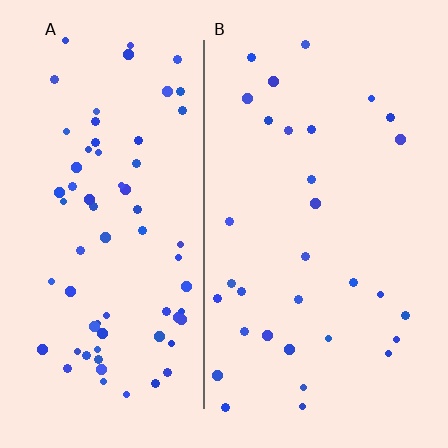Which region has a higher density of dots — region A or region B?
A (the left).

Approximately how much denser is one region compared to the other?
Approximately 2.2× — region A over region B.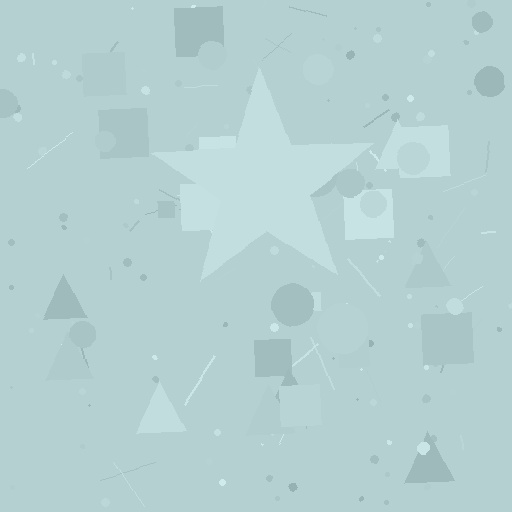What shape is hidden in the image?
A star is hidden in the image.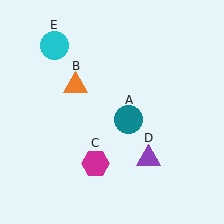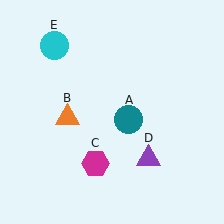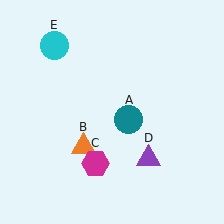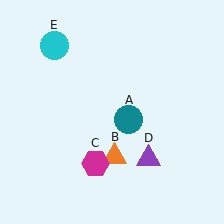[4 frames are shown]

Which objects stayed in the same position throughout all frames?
Teal circle (object A) and magenta hexagon (object C) and purple triangle (object D) and cyan circle (object E) remained stationary.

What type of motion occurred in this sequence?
The orange triangle (object B) rotated counterclockwise around the center of the scene.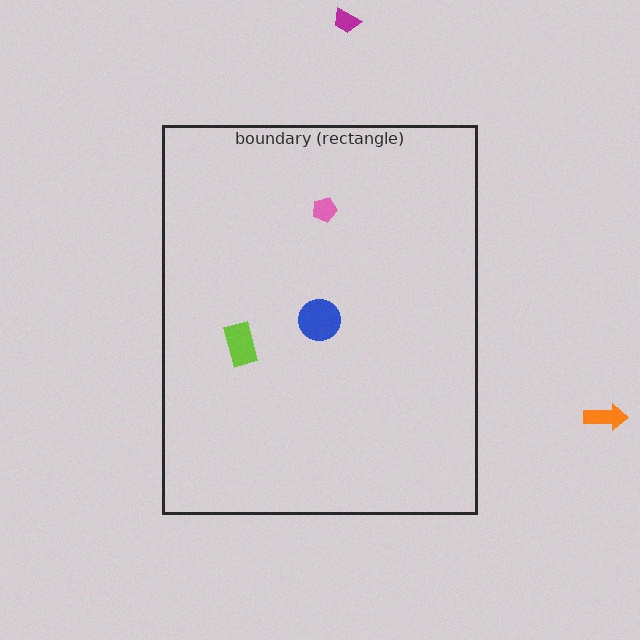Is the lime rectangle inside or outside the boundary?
Inside.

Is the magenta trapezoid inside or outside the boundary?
Outside.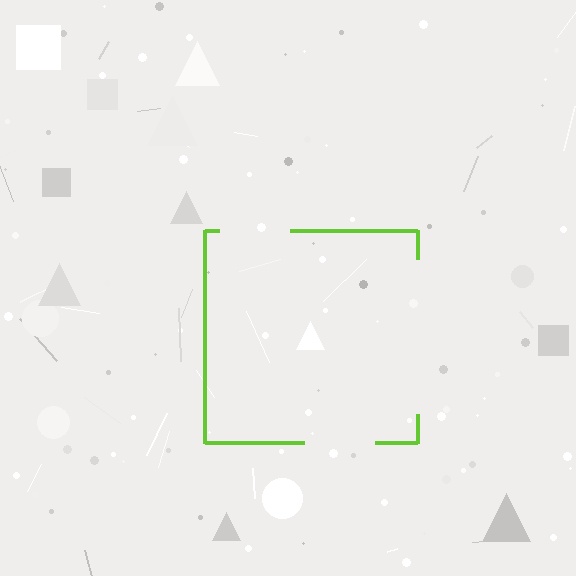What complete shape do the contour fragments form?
The contour fragments form a square.